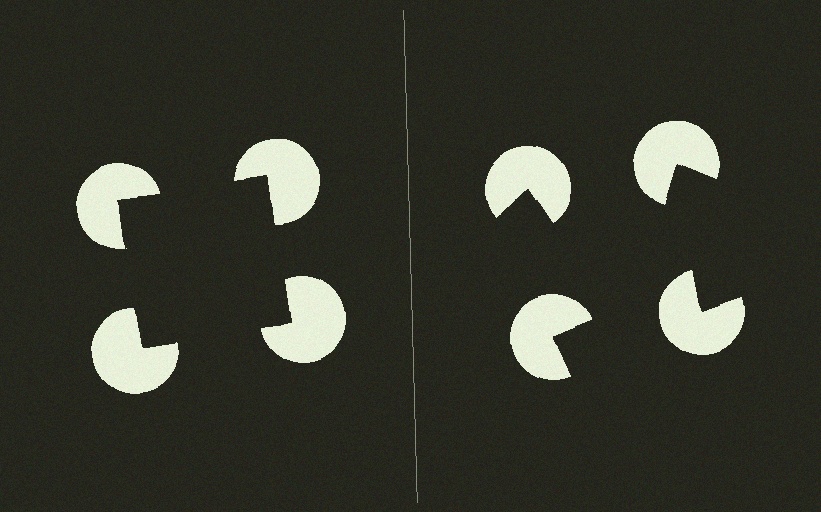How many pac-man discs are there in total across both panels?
8 — 4 on each side.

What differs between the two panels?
The pac-man discs are positioned identically on both sides; only the wedge orientations differ. On the left they align to a square; on the right they are misaligned.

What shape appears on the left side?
An illusory square.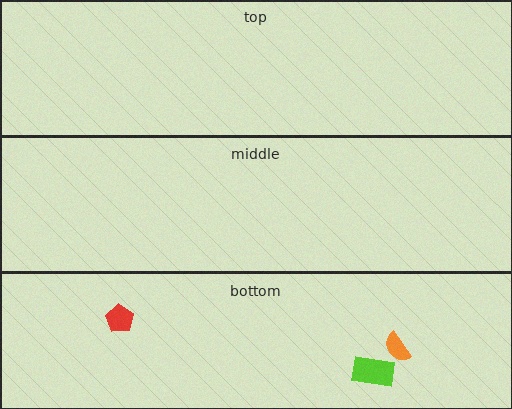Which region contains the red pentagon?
The bottom region.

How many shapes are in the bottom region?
3.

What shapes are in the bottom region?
The lime rectangle, the orange semicircle, the red pentagon.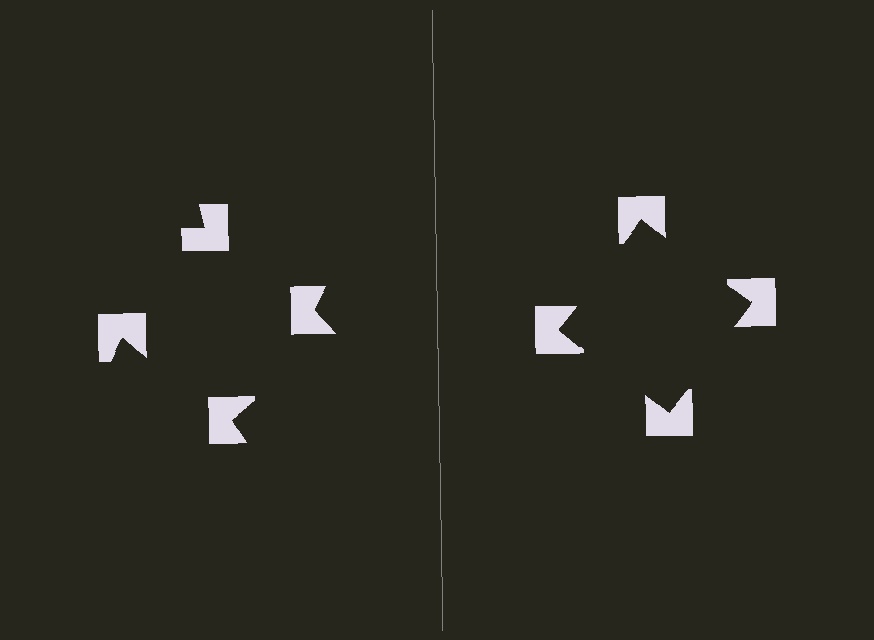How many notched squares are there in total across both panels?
8 — 4 on each side.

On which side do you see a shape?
An illusory square appears on the right side. On the left side the wedge cuts are rotated, so no coherent shape forms.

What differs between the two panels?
The notched squares are positioned identically on both sides; only the wedge orientations differ. On the right they align to a square; on the left they are misaligned.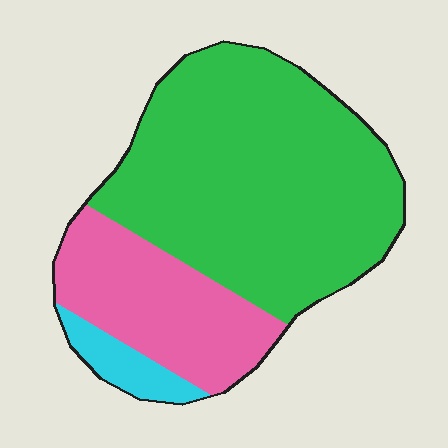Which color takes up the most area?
Green, at roughly 65%.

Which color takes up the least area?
Cyan, at roughly 5%.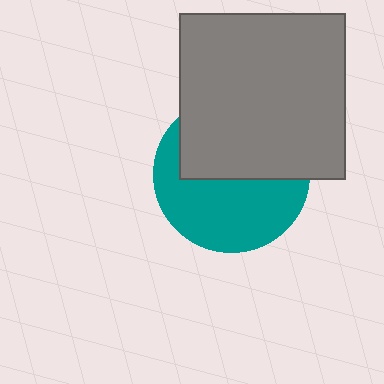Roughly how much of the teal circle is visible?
About half of it is visible (roughly 52%).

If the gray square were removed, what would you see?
You would see the complete teal circle.